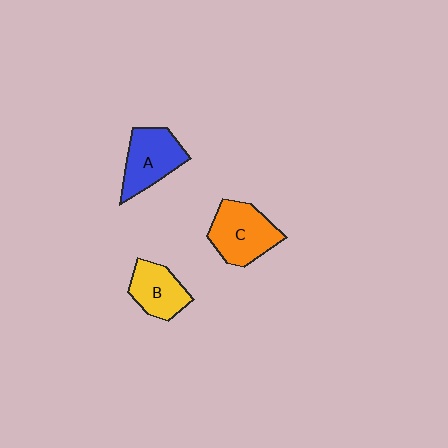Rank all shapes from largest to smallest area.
From largest to smallest: C (orange), A (blue), B (yellow).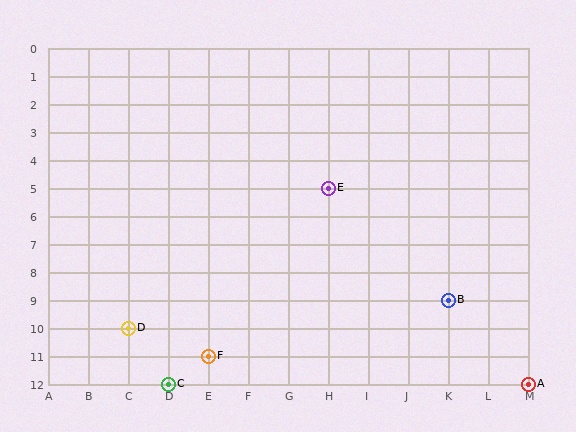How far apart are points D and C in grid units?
Points D and C are 1 column and 2 rows apart (about 2.2 grid units diagonally).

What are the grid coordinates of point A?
Point A is at grid coordinates (M, 12).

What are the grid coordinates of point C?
Point C is at grid coordinates (D, 12).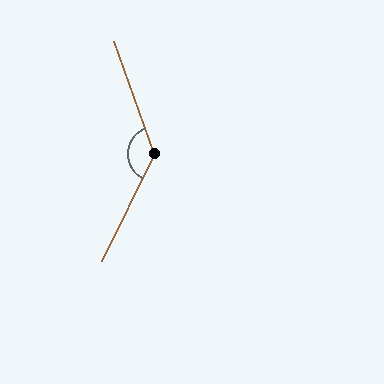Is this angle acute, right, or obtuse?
It is obtuse.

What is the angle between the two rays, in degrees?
Approximately 134 degrees.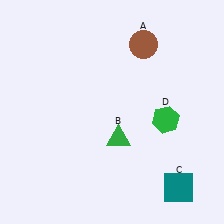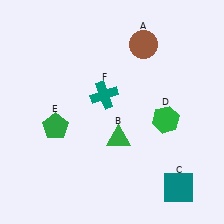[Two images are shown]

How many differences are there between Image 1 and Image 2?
There are 2 differences between the two images.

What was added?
A green pentagon (E), a teal cross (F) were added in Image 2.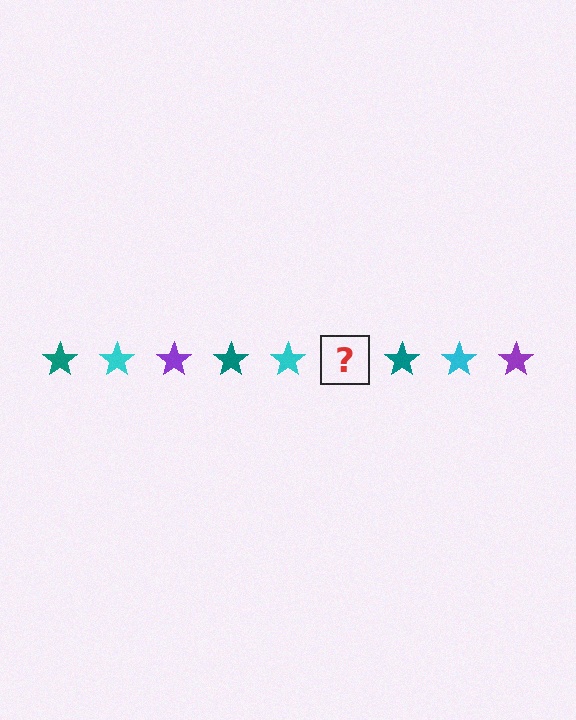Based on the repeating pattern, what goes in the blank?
The blank should be a purple star.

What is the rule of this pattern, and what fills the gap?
The rule is that the pattern cycles through teal, cyan, purple stars. The gap should be filled with a purple star.